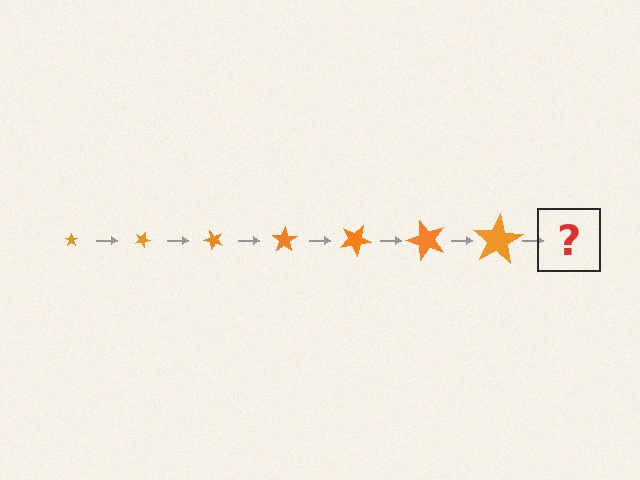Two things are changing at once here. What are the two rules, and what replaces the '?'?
The two rules are that the star grows larger each step and it rotates 25 degrees each step. The '?' should be a star, larger than the previous one and rotated 175 degrees from the start.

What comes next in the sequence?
The next element should be a star, larger than the previous one and rotated 175 degrees from the start.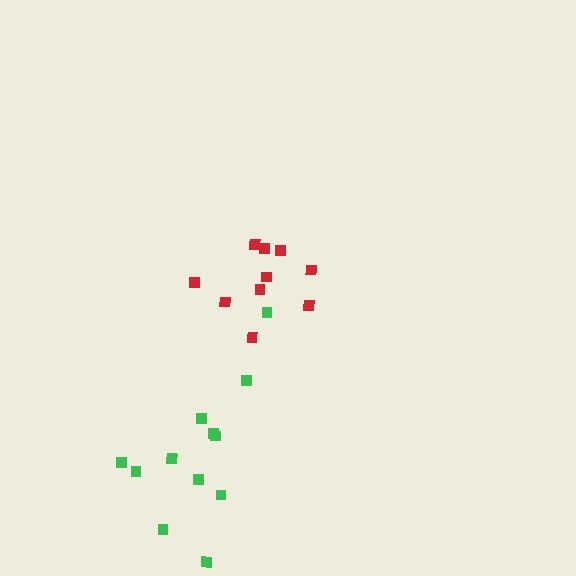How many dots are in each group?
Group 1: 12 dots, Group 2: 10 dots (22 total).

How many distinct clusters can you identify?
There are 2 distinct clusters.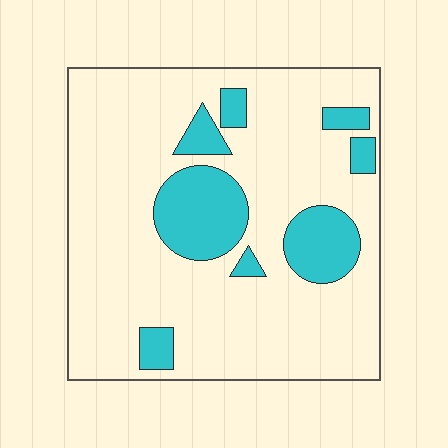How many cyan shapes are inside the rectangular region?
8.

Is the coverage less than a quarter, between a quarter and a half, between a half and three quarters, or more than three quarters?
Less than a quarter.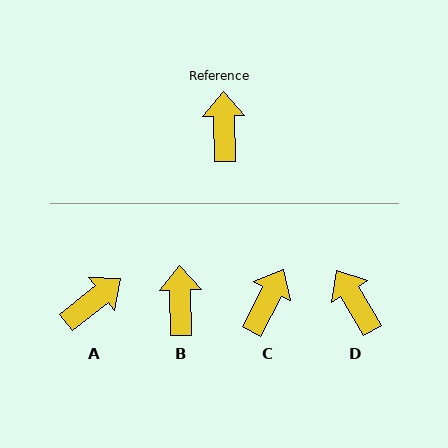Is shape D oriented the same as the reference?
No, it is off by about 30 degrees.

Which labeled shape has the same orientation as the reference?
B.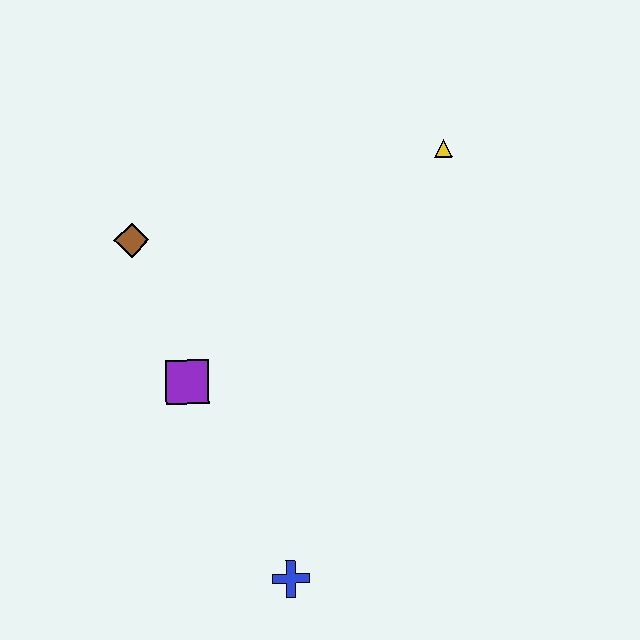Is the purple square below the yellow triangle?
Yes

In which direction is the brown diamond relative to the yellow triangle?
The brown diamond is to the left of the yellow triangle.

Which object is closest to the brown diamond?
The purple square is closest to the brown diamond.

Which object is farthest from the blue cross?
The yellow triangle is farthest from the blue cross.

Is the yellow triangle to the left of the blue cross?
No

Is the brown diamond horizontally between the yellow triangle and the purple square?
No